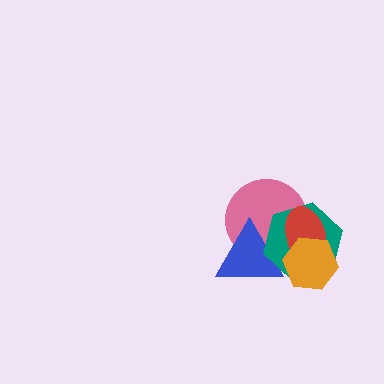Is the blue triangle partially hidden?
Yes, it is partially covered by another shape.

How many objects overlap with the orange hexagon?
4 objects overlap with the orange hexagon.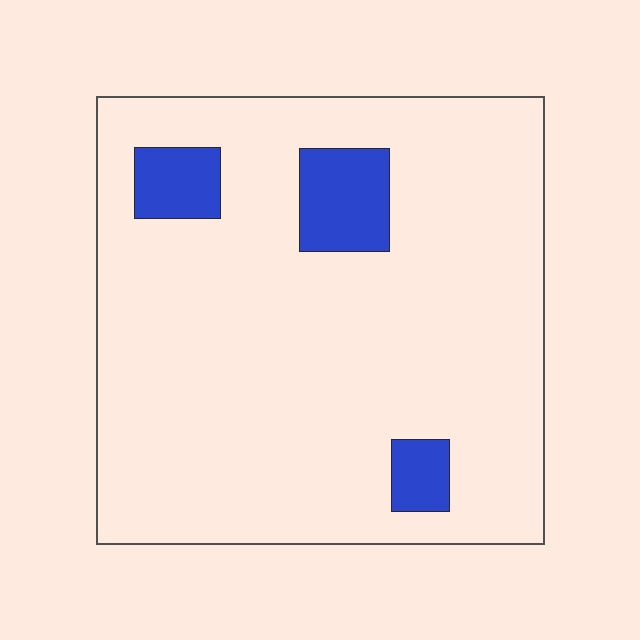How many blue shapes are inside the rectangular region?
3.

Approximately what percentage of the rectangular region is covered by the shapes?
Approximately 10%.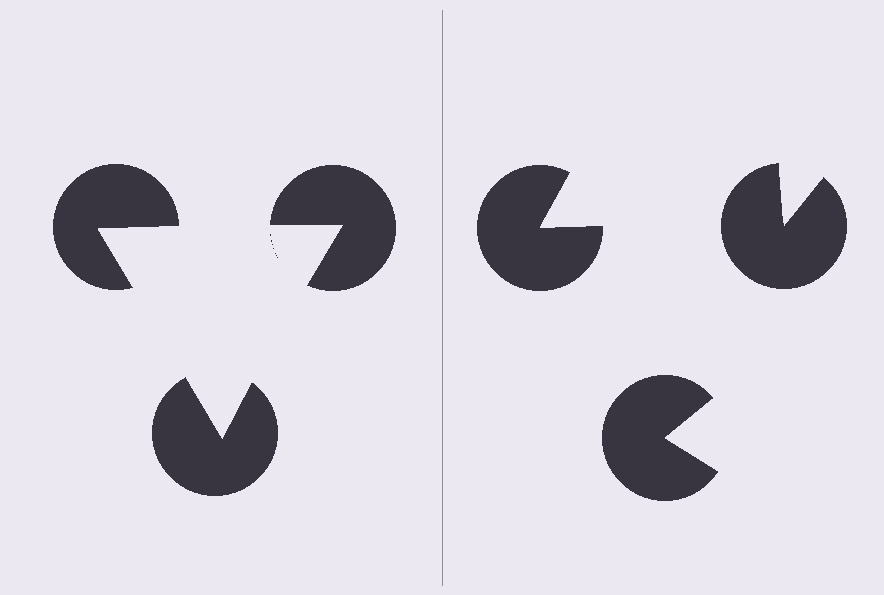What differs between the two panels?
The pac-man discs are positioned identically on both sides; only the wedge orientations differ. On the left they align to a triangle; on the right they are misaligned.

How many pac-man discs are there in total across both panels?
6 — 3 on each side.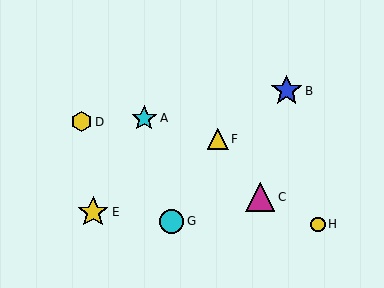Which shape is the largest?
The yellow star (labeled E) is the largest.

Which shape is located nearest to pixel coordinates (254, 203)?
The magenta triangle (labeled C) at (260, 197) is nearest to that location.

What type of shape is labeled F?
Shape F is a yellow triangle.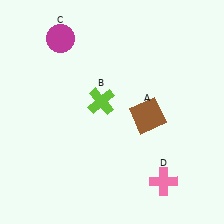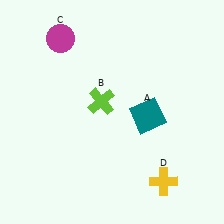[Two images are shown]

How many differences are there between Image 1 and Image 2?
There are 2 differences between the two images.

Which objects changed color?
A changed from brown to teal. D changed from pink to yellow.